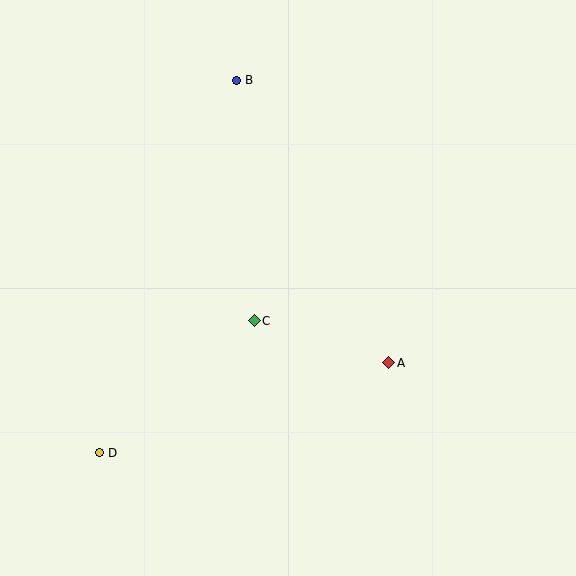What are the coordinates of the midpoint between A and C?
The midpoint between A and C is at (322, 342).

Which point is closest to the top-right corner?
Point B is closest to the top-right corner.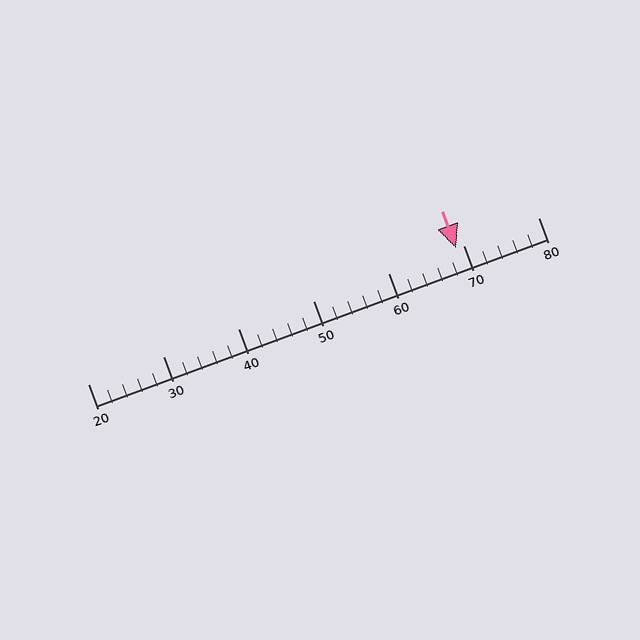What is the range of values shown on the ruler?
The ruler shows values from 20 to 80.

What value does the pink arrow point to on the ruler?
The pink arrow points to approximately 69.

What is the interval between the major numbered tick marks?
The major tick marks are spaced 10 units apart.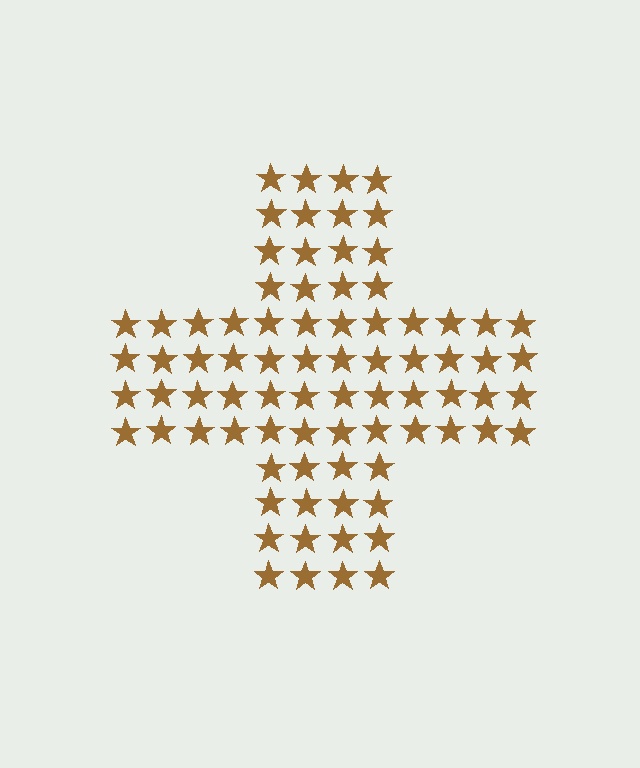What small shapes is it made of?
It is made of small stars.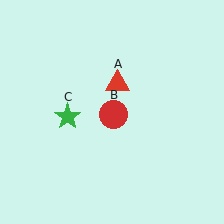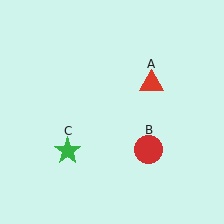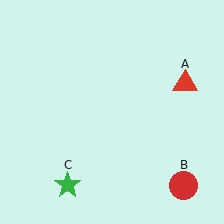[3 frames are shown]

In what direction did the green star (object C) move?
The green star (object C) moved down.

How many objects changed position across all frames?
3 objects changed position: red triangle (object A), red circle (object B), green star (object C).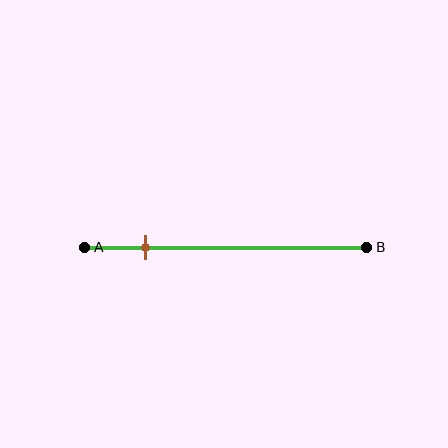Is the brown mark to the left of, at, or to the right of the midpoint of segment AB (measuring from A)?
The brown mark is to the left of the midpoint of segment AB.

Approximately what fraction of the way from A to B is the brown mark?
The brown mark is approximately 20% of the way from A to B.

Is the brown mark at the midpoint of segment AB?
No, the mark is at about 20% from A, not at the 50% midpoint.